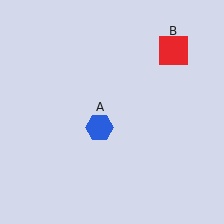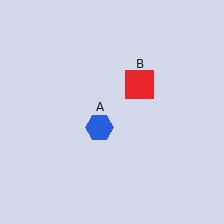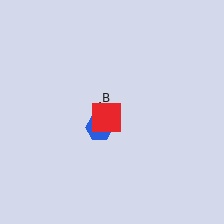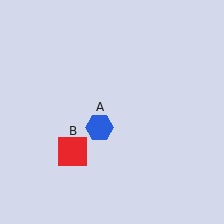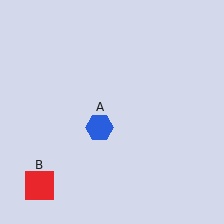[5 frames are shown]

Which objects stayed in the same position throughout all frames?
Blue hexagon (object A) remained stationary.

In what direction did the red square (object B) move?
The red square (object B) moved down and to the left.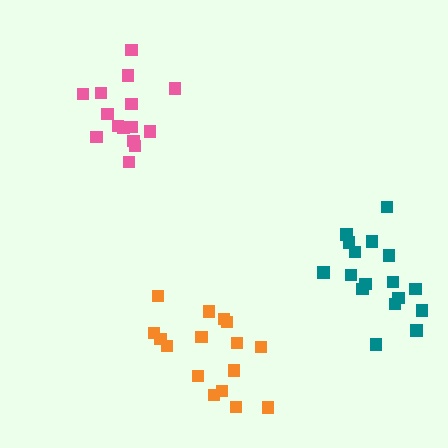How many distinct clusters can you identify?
There are 3 distinct clusters.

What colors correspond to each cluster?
The clusters are colored: pink, orange, teal.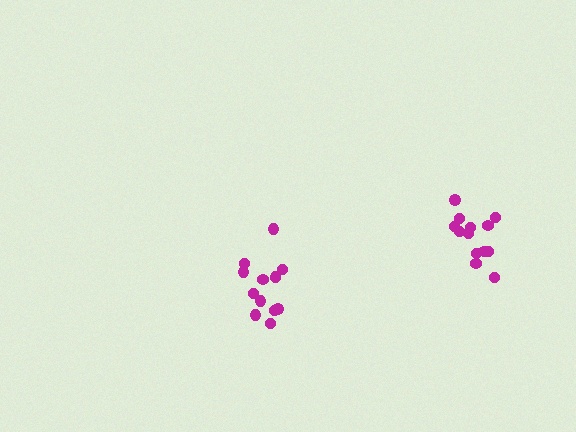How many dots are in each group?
Group 1: 13 dots, Group 2: 13 dots (26 total).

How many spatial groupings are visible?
There are 2 spatial groupings.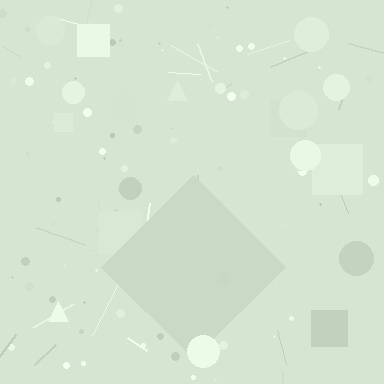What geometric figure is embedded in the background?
A diamond is embedded in the background.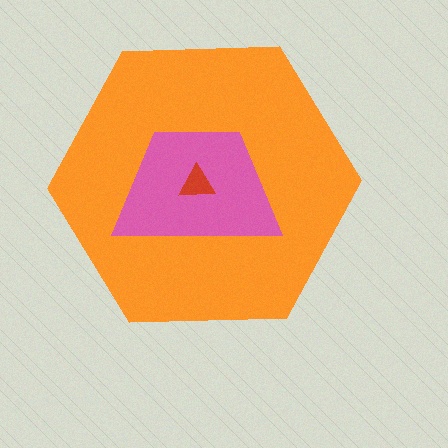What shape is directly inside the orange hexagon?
The pink trapezoid.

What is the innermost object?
The red triangle.